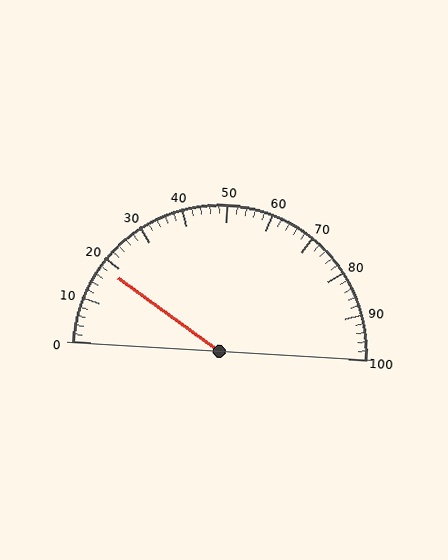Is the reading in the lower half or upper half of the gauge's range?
The reading is in the lower half of the range (0 to 100).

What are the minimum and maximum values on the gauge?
The gauge ranges from 0 to 100.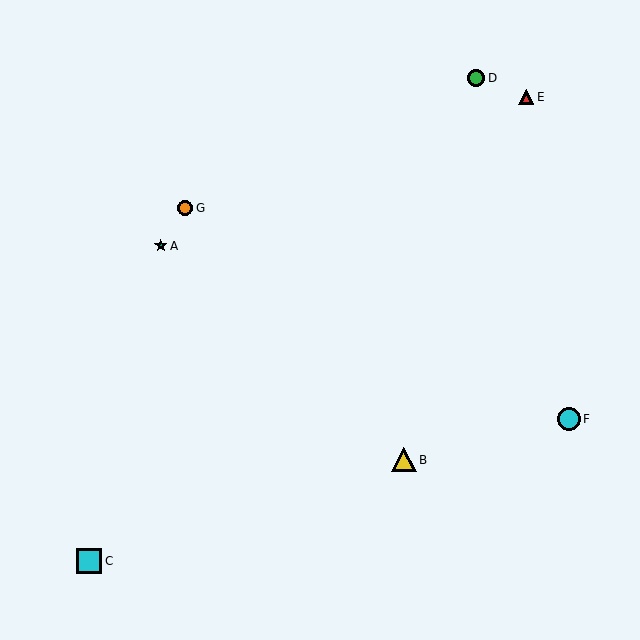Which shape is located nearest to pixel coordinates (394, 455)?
The yellow triangle (labeled B) at (404, 460) is nearest to that location.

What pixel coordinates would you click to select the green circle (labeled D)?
Click at (476, 78) to select the green circle D.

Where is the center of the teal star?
The center of the teal star is at (161, 246).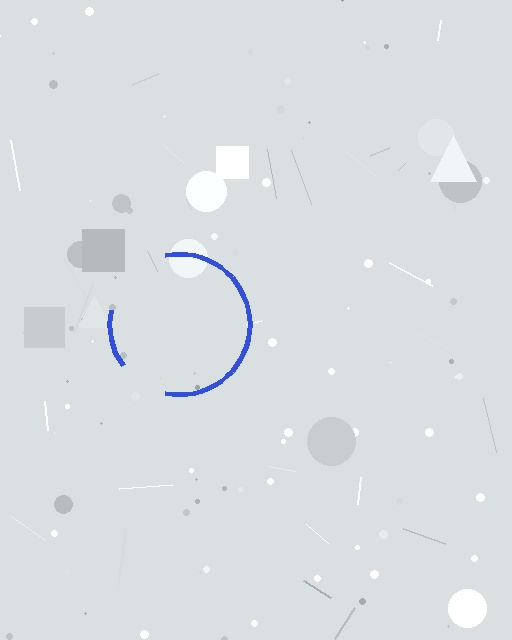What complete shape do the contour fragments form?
The contour fragments form a circle.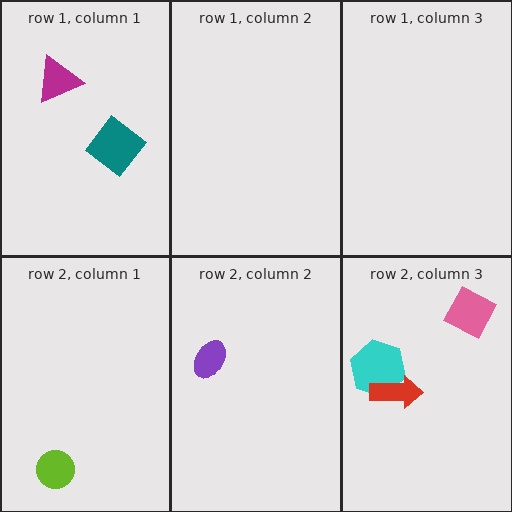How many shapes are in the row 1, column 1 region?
2.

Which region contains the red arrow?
The row 2, column 3 region.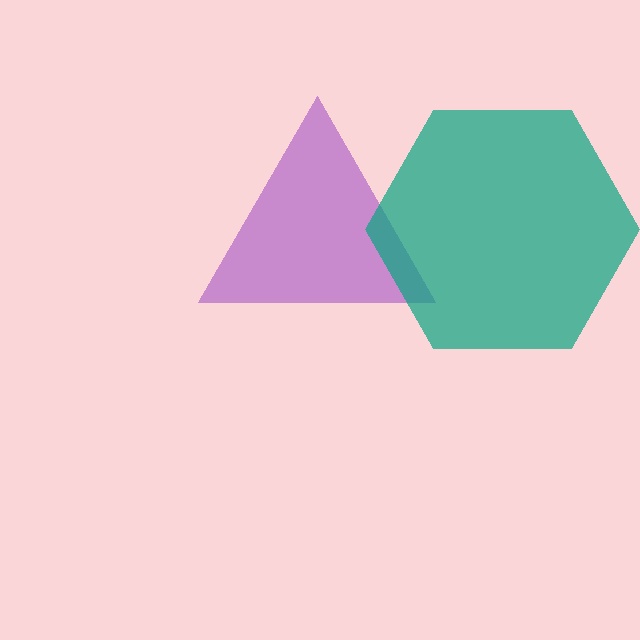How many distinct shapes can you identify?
There are 2 distinct shapes: a purple triangle, a teal hexagon.